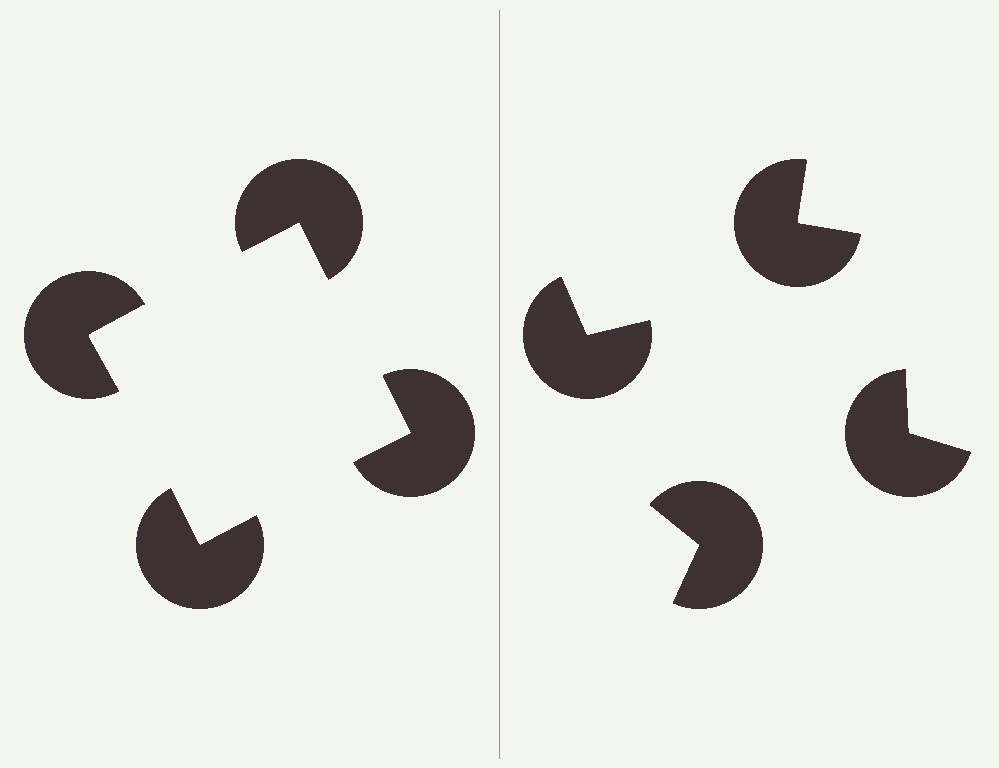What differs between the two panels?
The pac-man discs are positioned identically on both sides; only the wedge orientations differ. On the left they align to a square; on the right they are misaligned.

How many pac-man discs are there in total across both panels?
8 — 4 on each side.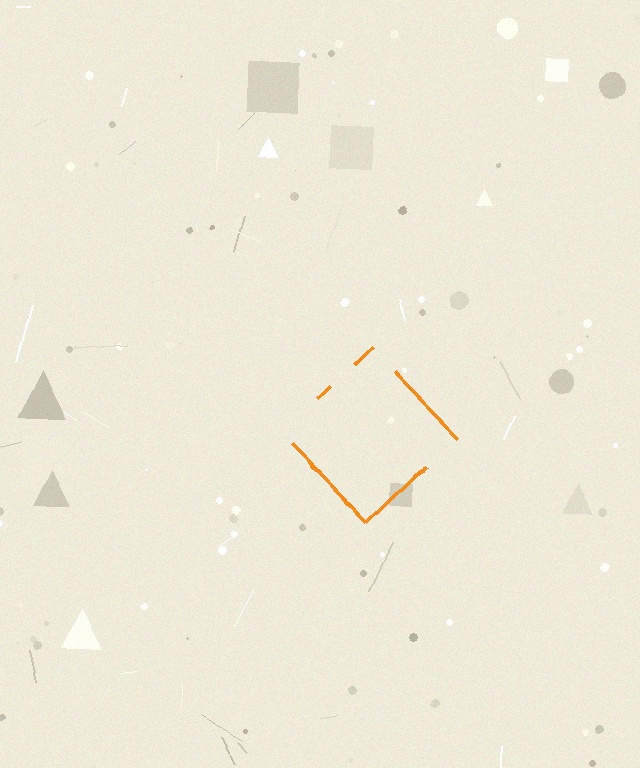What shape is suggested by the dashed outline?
The dashed outline suggests a diamond.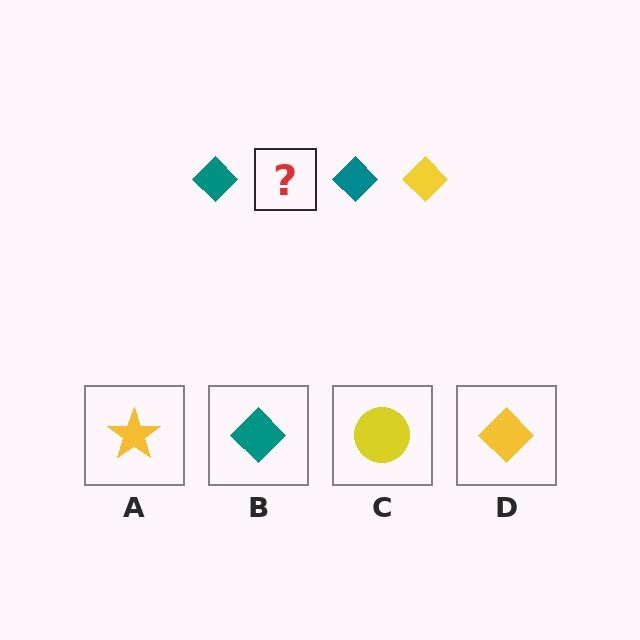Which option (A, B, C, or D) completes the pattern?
D.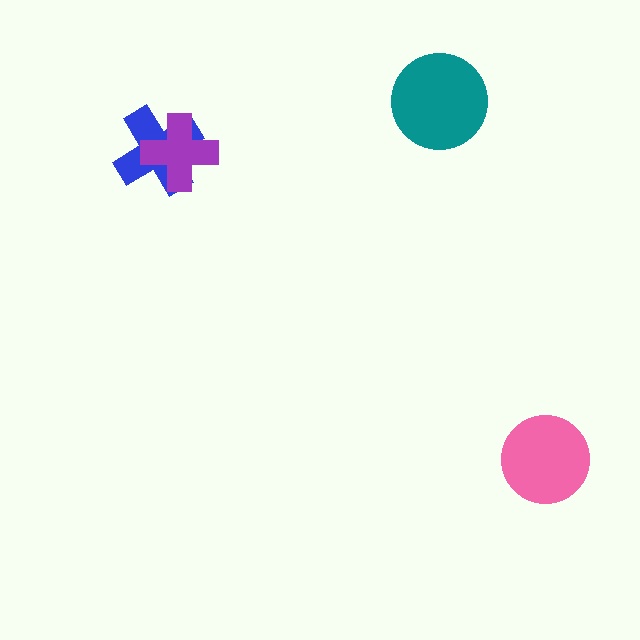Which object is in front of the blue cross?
The purple cross is in front of the blue cross.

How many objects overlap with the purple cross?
1 object overlaps with the purple cross.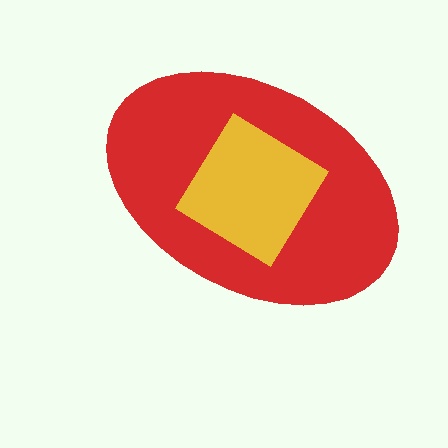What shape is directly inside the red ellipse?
The yellow diamond.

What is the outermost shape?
The red ellipse.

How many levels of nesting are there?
2.